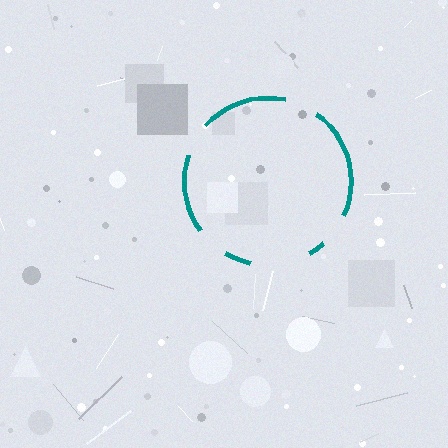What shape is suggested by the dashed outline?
The dashed outline suggests a circle.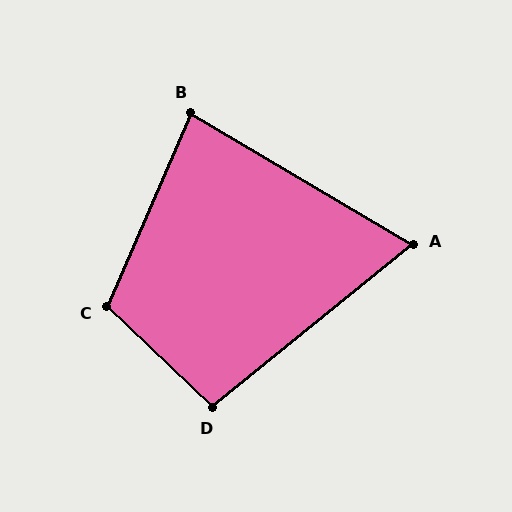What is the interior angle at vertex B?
Approximately 83 degrees (acute).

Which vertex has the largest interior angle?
C, at approximately 110 degrees.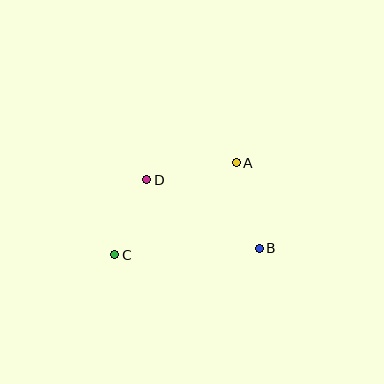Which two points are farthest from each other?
Points A and C are farthest from each other.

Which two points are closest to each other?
Points C and D are closest to each other.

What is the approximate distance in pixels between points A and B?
The distance between A and B is approximately 89 pixels.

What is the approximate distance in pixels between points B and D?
The distance between B and D is approximately 132 pixels.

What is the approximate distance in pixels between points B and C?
The distance between B and C is approximately 145 pixels.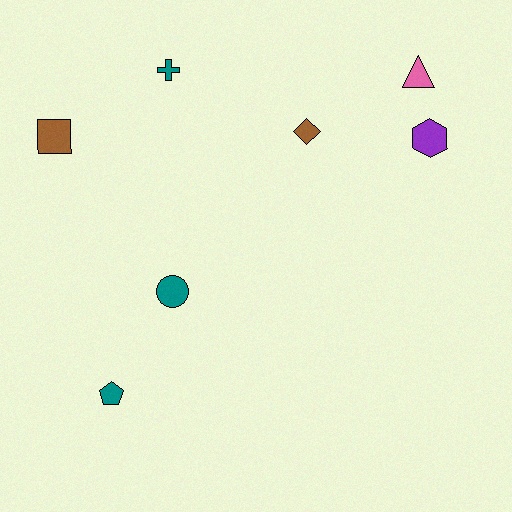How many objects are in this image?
There are 7 objects.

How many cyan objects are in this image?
There are no cyan objects.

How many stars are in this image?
There are no stars.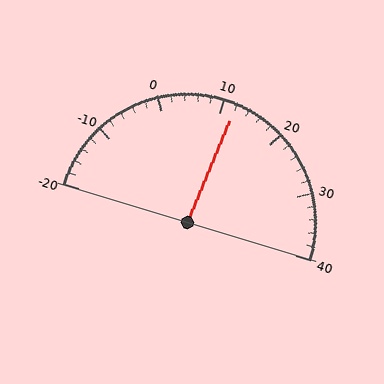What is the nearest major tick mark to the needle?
The nearest major tick mark is 10.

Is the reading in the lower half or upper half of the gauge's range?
The reading is in the upper half of the range (-20 to 40).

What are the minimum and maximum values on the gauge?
The gauge ranges from -20 to 40.